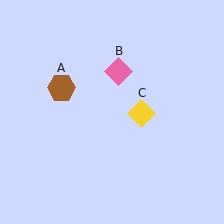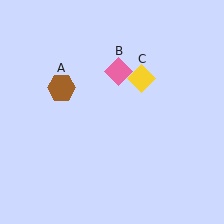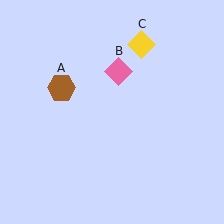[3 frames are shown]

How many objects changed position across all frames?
1 object changed position: yellow diamond (object C).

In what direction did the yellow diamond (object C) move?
The yellow diamond (object C) moved up.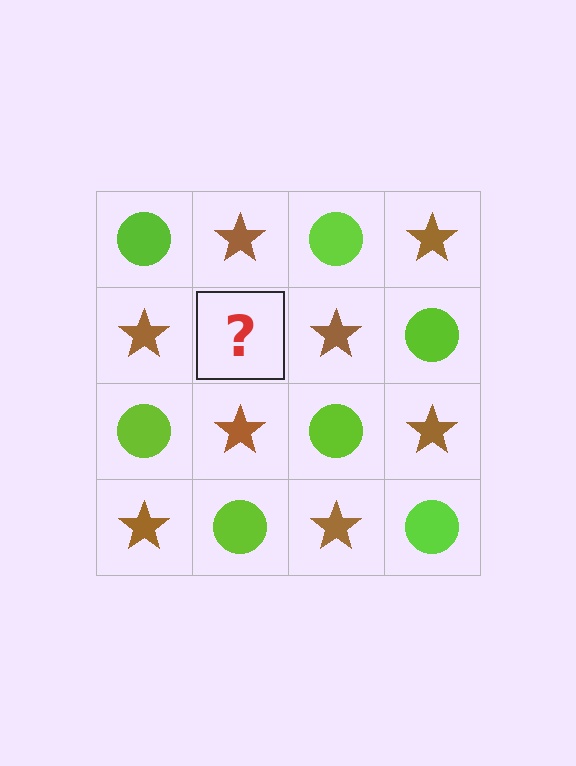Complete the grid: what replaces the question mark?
The question mark should be replaced with a lime circle.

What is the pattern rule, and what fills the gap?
The rule is that it alternates lime circle and brown star in a checkerboard pattern. The gap should be filled with a lime circle.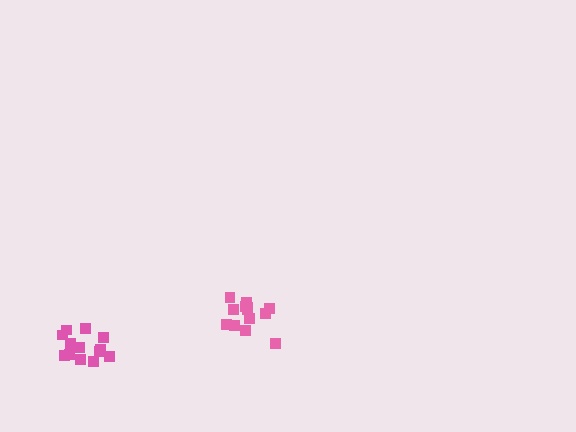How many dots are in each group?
Group 1: 13 dots, Group 2: 13 dots (26 total).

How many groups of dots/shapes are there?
There are 2 groups.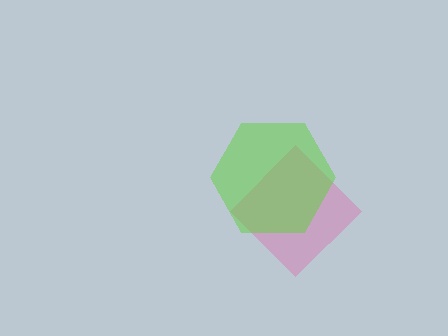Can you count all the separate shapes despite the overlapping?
Yes, there are 2 separate shapes.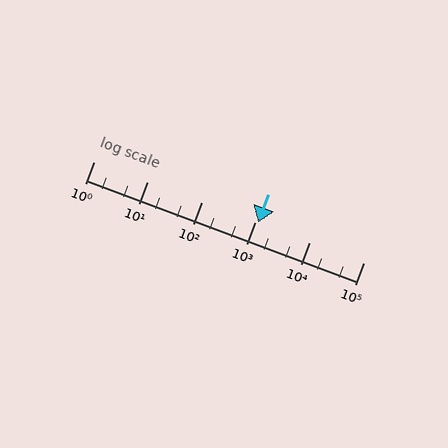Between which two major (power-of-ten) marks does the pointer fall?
The pointer is between 1000 and 10000.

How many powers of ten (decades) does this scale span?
The scale spans 5 decades, from 1 to 100000.